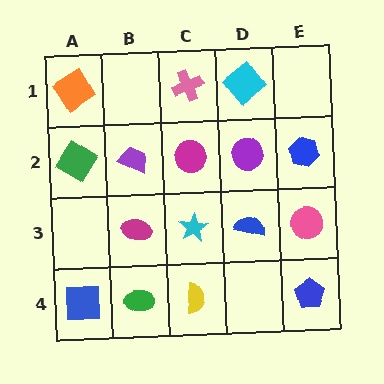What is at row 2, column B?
A purple trapezoid.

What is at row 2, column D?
A purple circle.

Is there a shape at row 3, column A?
No, that cell is empty.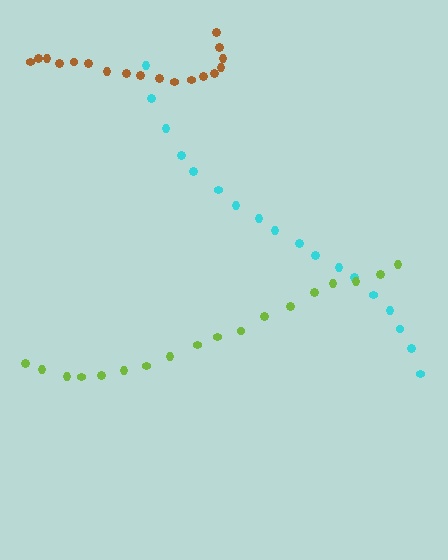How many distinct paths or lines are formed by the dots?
There are 3 distinct paths.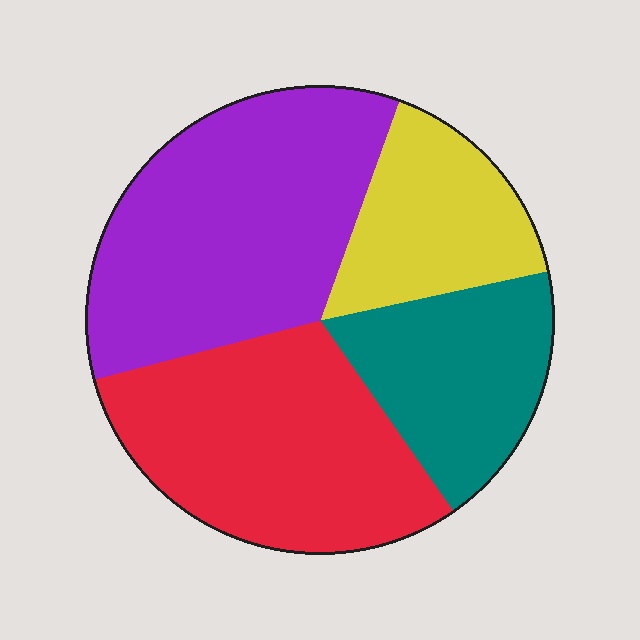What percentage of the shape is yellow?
Yellow covers about 15% of the shape.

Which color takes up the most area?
Purple, at roughly 35%.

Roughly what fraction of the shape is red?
Red covers roughly 30% of the shape.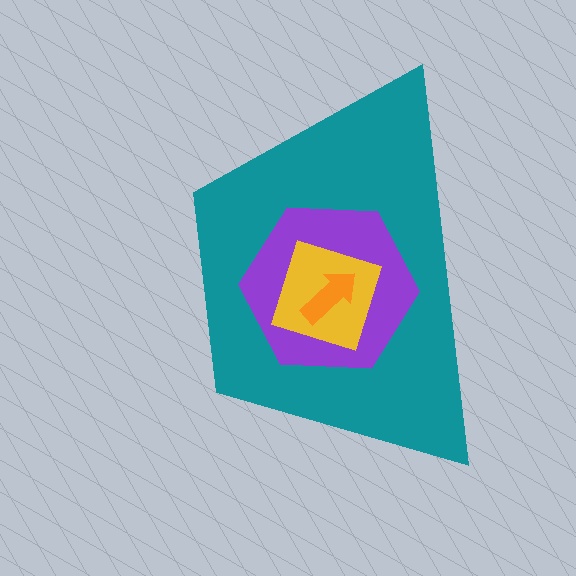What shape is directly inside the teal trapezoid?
The purple hexagon.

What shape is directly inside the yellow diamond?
The orange arrow.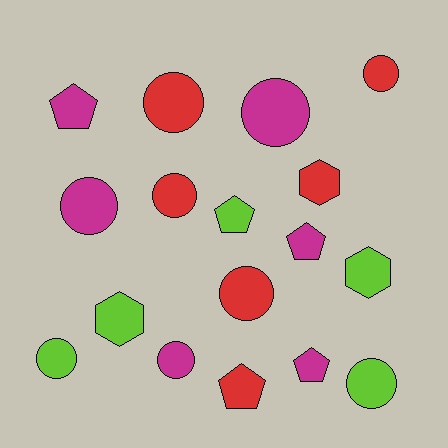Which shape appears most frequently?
Circle, with 9 objects.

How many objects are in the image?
There are 17 objects.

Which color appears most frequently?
Red, with 6 objects.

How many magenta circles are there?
There are 3 magenta circles.